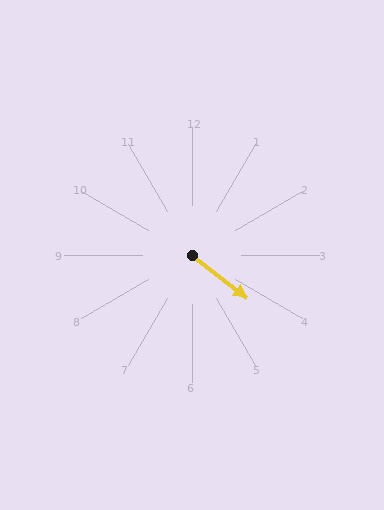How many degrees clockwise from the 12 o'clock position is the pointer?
Approximately 128 degrees.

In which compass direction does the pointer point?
Southeast.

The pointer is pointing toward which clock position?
Roughly 4 o'clock.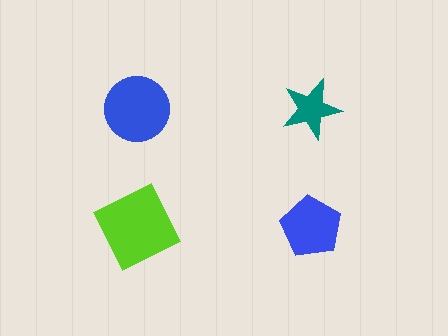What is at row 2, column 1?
A lime square.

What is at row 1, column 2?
A teal star.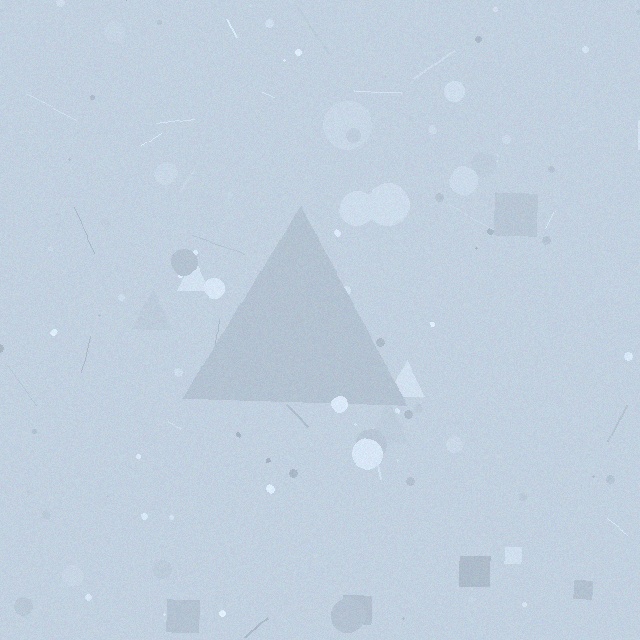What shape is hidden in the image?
A triangle is hidden in the image.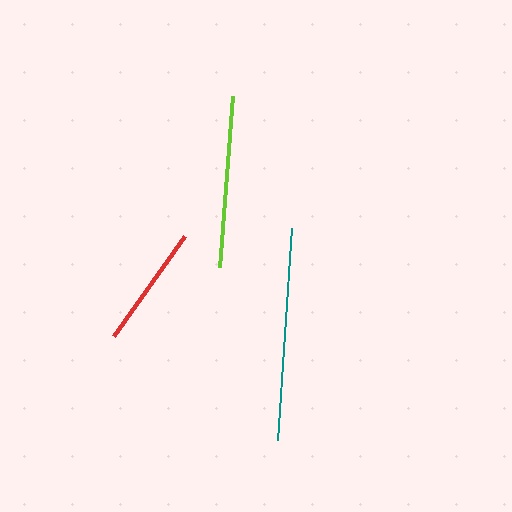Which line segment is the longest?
The teal line is the longest at approximately 213 pixels.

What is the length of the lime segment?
The lime segment is approximately 172 pixels long.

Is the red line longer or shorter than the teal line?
The teal line is longer than the red line.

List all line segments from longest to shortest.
From longest to shortest: teal, lime, red.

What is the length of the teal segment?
The teal segment is approximately 213 pixels long.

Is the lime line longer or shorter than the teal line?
The teal line is longer than the lime line.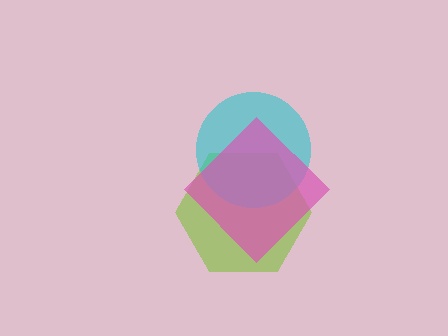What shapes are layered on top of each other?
The layered shapes are: a lime hexagon, a cyan circle, a pink diamond.